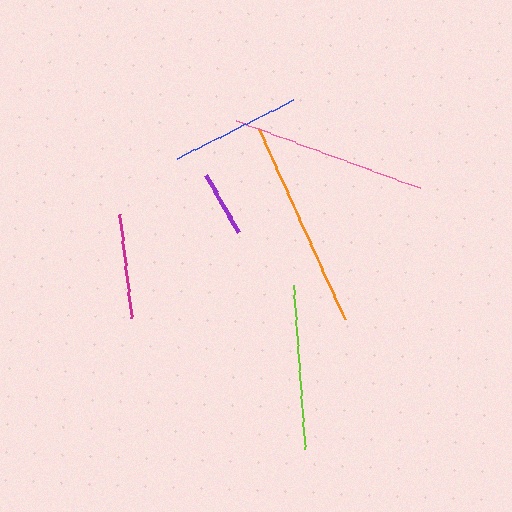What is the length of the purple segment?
The purple segment is approximately 66 pixels long.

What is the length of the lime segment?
The lime segment is approximately 165 pixels long.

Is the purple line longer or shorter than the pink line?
The pink line is longer than the purple line.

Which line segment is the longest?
The orange line is the longest at approximately 209 pixels.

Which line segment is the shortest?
The purple line is the shortest at approximately 66 pixels.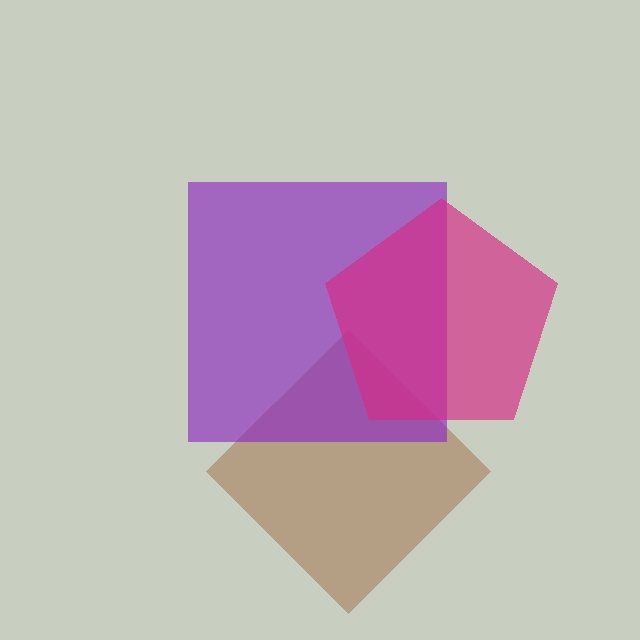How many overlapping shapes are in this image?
There are 3 overlapping shapes in the image.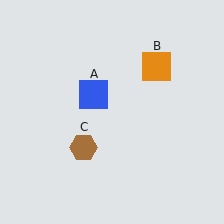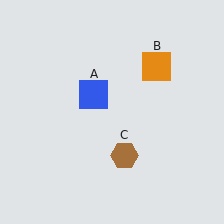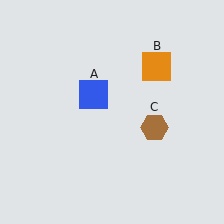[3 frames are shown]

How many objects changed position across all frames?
1 object changed position: brown hexagon (object C).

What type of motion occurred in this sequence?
The brown hexagon (object C) rotated counterclockwise around the center of the scene.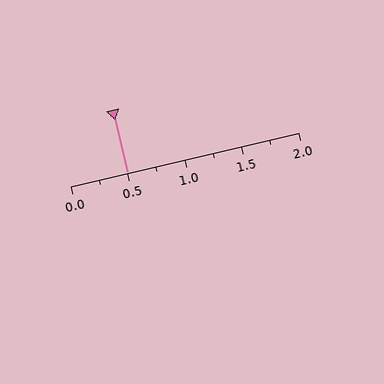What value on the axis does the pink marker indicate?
The marker indicates approximately 0.5.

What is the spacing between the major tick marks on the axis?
The major ticks are spaced 0.5 apart.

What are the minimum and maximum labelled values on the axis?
The axis runs from 0.0 to 2.0.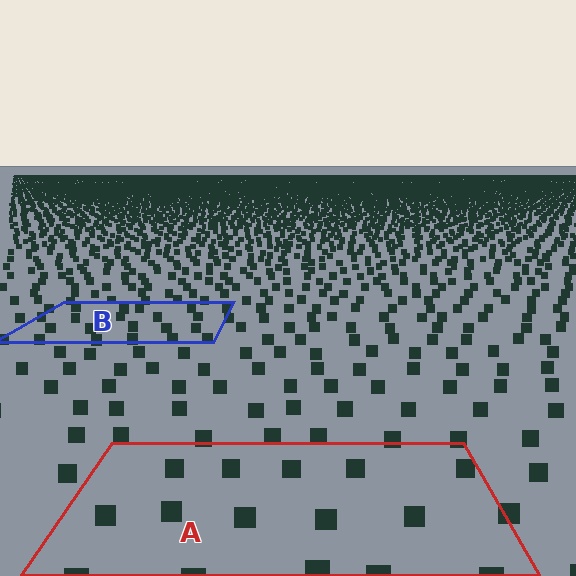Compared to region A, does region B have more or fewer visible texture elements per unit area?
Region B has more texture elements per unit area — they are packed more densely because it is farther away.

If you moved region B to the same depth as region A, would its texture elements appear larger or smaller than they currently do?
They would appear larger. At a closer depth, the same texture elements are projected at a bigger on-screen size.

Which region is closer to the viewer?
Region A is closer. The texture elements there are larger and more spread out.